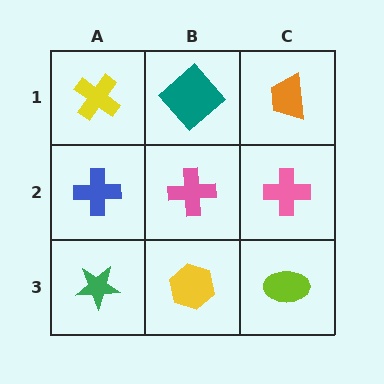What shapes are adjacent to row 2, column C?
An orange trapezoid (row 1, column C), a lime ellipse (row 3, column C), a pink cross (row 2, column B).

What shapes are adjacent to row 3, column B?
A pink cross (row 2, column B), a green star (row 3, column A), a lime ellipse (row 3, column C).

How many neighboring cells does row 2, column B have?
4.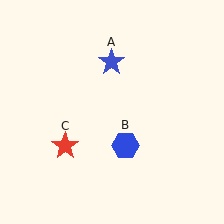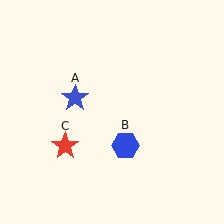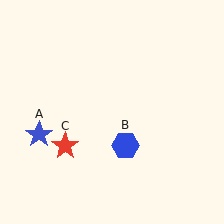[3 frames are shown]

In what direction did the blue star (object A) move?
The blue star (object A) moved down and to the left.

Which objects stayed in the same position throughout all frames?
Blue hexagon (object B) and red star (object C) remained stationary.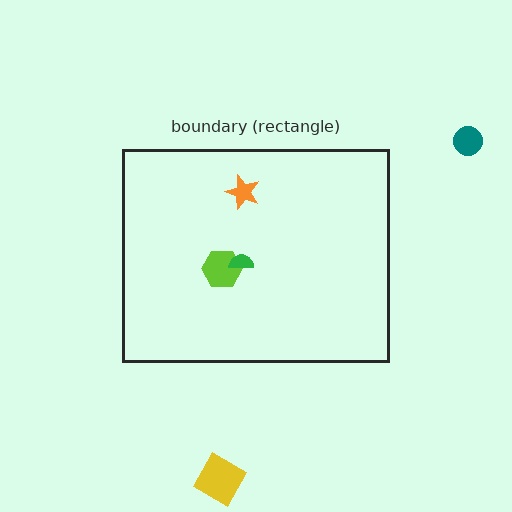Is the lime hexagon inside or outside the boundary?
Inside.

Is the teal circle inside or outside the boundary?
Outside.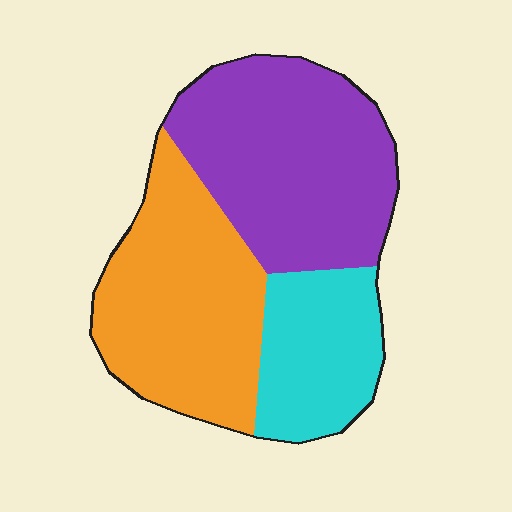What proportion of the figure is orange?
Orange takes up between a quarter and a half of the figure.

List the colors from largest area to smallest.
From largest to smallest: purple, orange, cyan.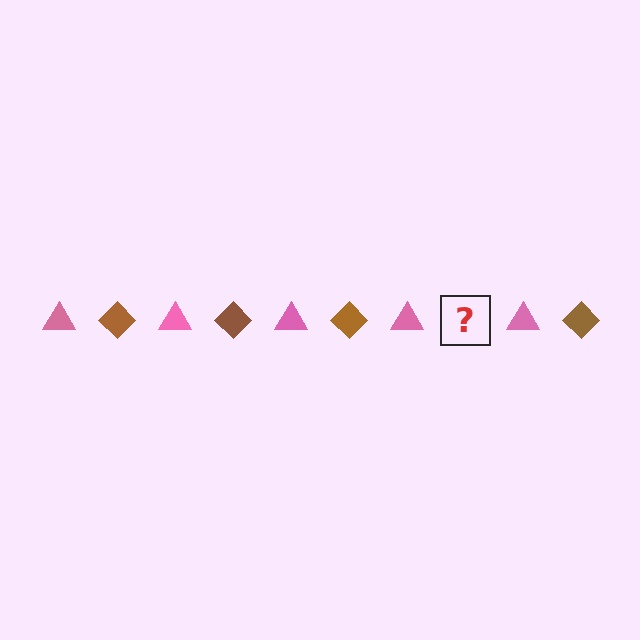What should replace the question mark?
The question mark should be replaced with a brown diamond.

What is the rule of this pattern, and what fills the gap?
The rule is that the pattern alternates between pink triangle and brown diamond. The gap should be filled with a brown diamond.